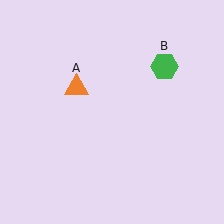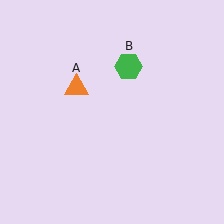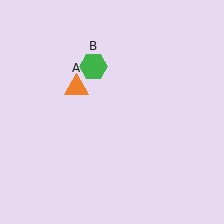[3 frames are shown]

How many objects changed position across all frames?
1 object changed position: green hexagon (object B).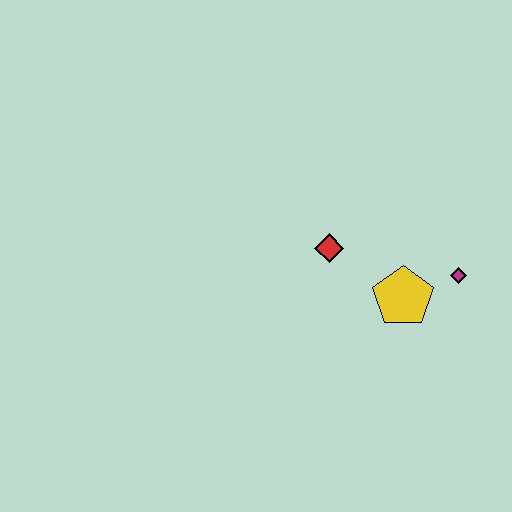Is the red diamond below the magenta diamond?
No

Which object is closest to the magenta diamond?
The yellow pentagon is closest to the magenta diamond.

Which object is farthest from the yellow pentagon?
The red diamond is farthest from the yellow pentagon.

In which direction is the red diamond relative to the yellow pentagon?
The red diamond is to the left of the yellow pentagon.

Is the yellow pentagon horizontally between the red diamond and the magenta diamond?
Yes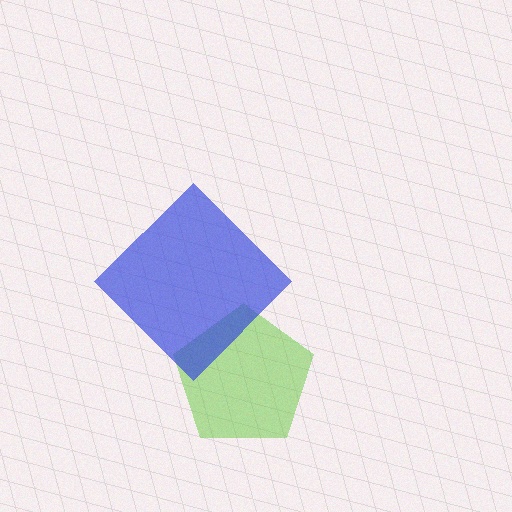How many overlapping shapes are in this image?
There are 2 overlapping shapes in the image.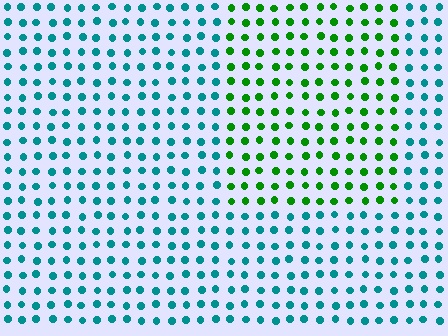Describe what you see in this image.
The image is filled with small teal elements in a uniform arrangement. A rectangle-shaped region is visible where the elements are tinted to a slightly different hue, forming a subtle color boundary.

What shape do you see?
I see a rectangle.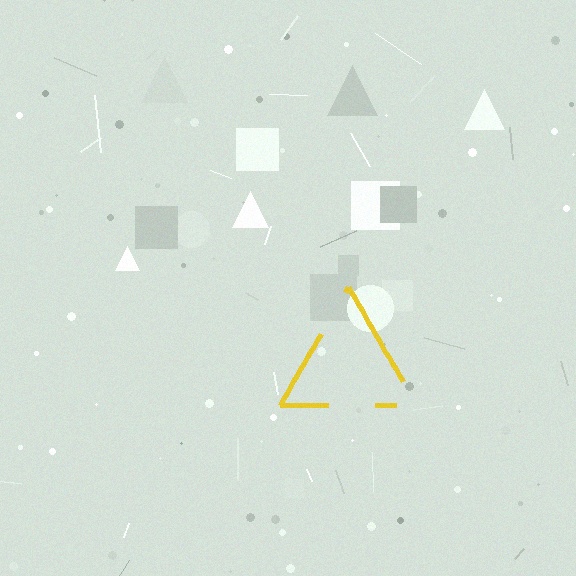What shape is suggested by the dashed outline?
The dashed outline suggests a triangle.